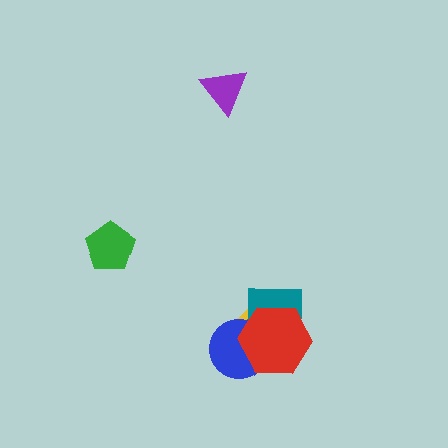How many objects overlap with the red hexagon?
3 objects overlap with the red hexagon.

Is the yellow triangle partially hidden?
Yes, it is partially covered by another shape.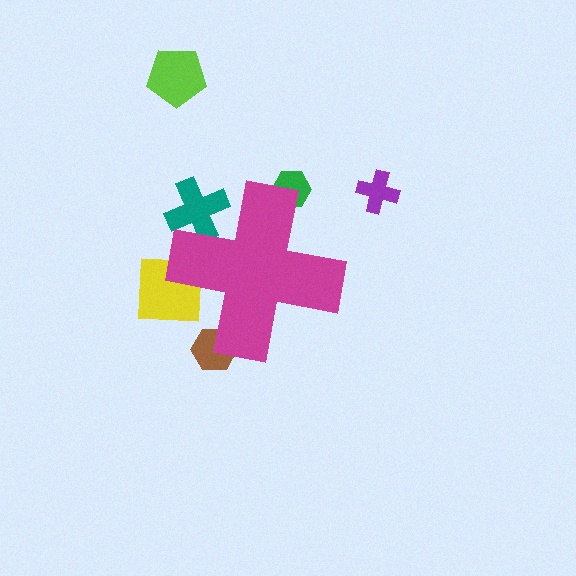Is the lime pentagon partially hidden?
No, the lime pentagon is fully visible.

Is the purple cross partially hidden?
No, the purple cross is fully visible.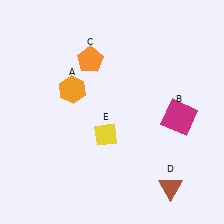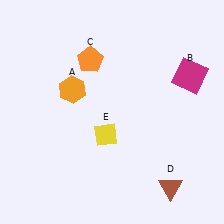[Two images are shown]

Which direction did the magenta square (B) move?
The magenta square (B) moved up.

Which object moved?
The magenta square (B) moved up.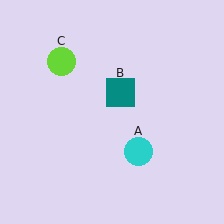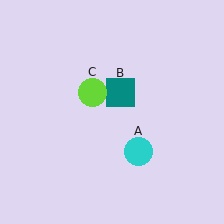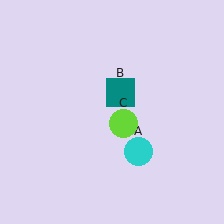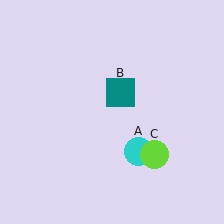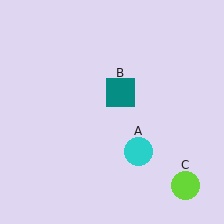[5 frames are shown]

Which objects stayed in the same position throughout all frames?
Cyan circle (object A) and teal square (object B) remained stationary.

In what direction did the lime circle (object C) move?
The lime circle (object C) moved down and to the right.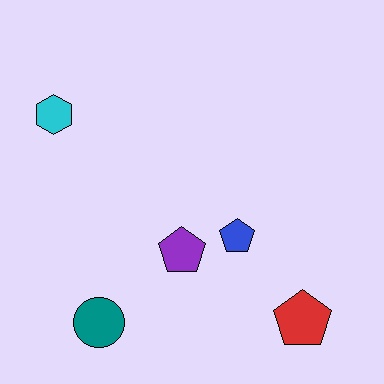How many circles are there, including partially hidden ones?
There is 1 circle.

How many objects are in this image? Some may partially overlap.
There are 5 objects.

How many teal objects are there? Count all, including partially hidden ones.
There is 1 teal object.